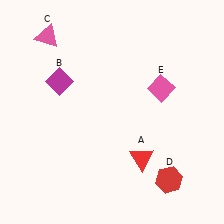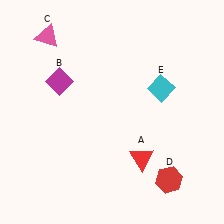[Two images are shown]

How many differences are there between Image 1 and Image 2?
There is 1 difference between the two images.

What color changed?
The diamond (E) changed from pink in Image 1 to cyan in Image 2.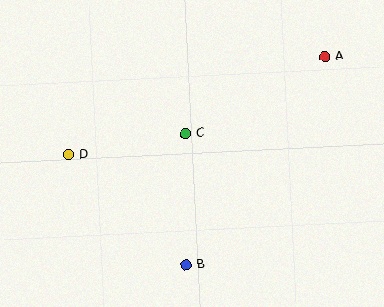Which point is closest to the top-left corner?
Point D is closest to the top-left corner.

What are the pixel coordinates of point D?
Point D is at (68, 155).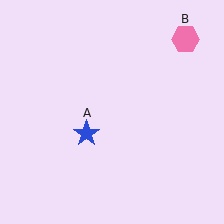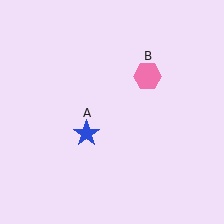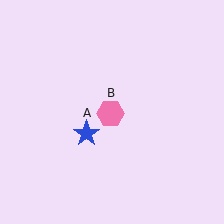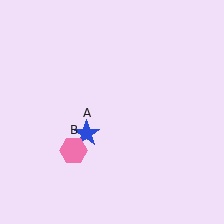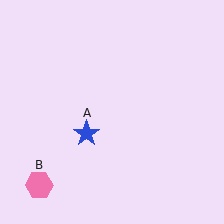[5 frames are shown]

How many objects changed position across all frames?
1 object changed position: pink hexagon (object B).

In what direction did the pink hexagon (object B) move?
The pink hexagon (object B) moved down and to the left.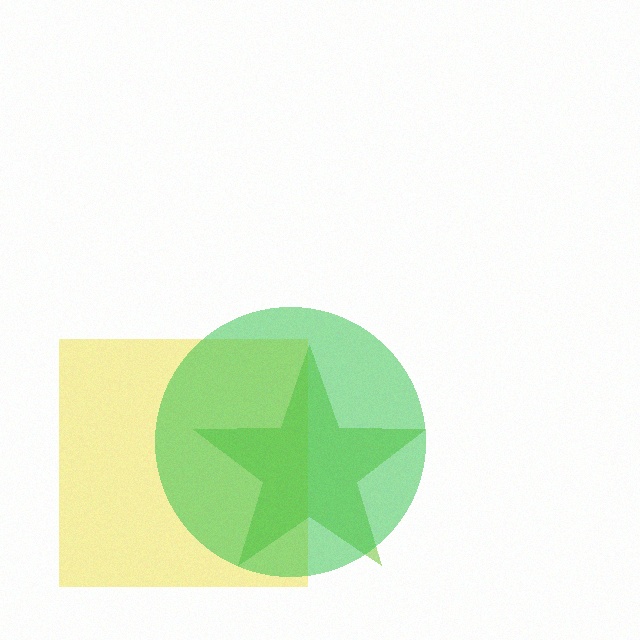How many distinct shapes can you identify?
There are 3 distinct shapes: a yellow square, a lime star, a green circle.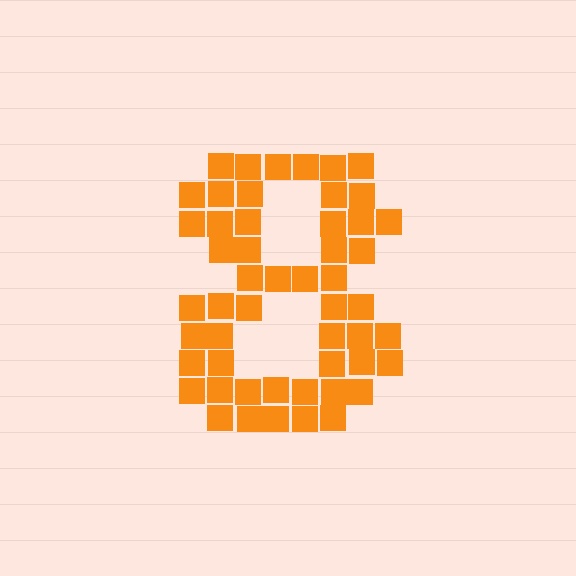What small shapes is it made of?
It is made of small squares.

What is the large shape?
The large shape is the digit 8.